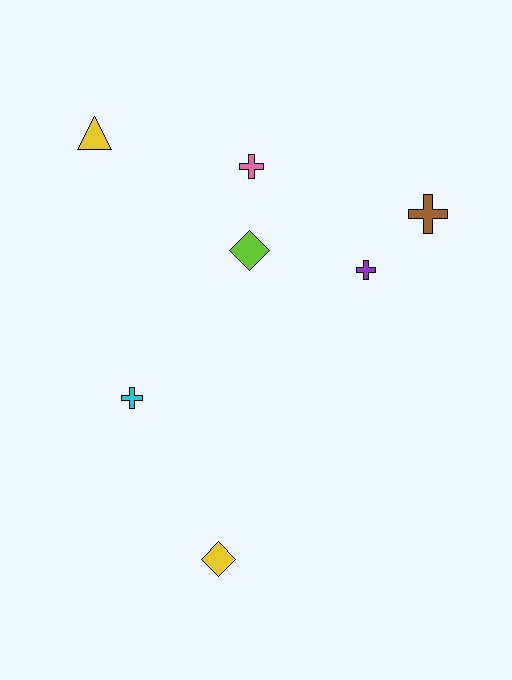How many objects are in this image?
There are 7 objects.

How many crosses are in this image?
There are 4 crosses.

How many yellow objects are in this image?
There are 2 yellow objects.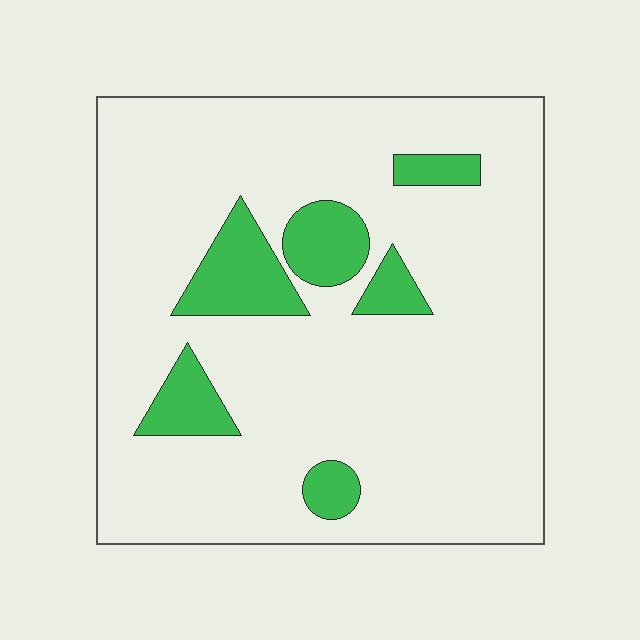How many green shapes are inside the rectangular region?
6.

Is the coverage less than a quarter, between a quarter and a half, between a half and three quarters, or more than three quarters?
Less than a quarter.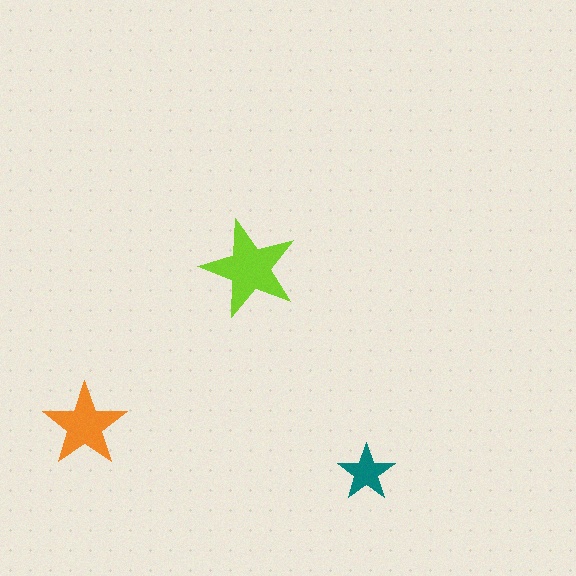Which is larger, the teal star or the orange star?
The orange one.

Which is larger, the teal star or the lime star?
The lime one.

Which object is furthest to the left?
The orange star is leftmost.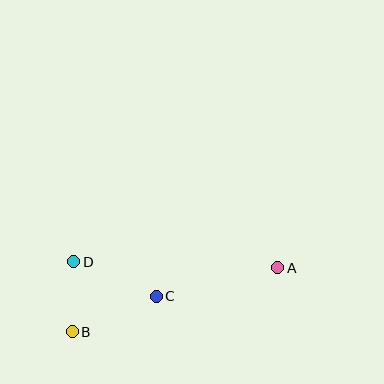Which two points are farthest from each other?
Points A and B are farthest from each other.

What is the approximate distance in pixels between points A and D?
The distance between A and D is approximately 204 pixels.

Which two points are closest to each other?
Points B and D are closest to each other.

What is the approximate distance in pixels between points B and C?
The distance between B and C is approximately 91 pixels.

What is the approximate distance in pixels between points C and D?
The distance between C and D is approximately 89 pixels.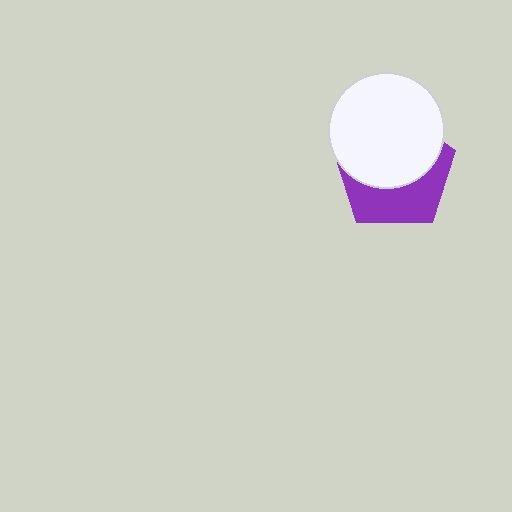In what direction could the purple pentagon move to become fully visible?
The purple pentagon could move down. That would shift it out from behind the white circle entirely.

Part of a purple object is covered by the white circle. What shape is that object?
It is a pentagon.